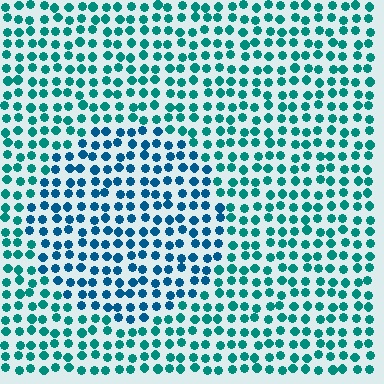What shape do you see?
I see a circle.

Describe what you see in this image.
The image is filled with small teal elements in a uniform arrangement. A circle-shaped region is visible where the elements are tinted to a slightly different hue, forming a subtle color boundary.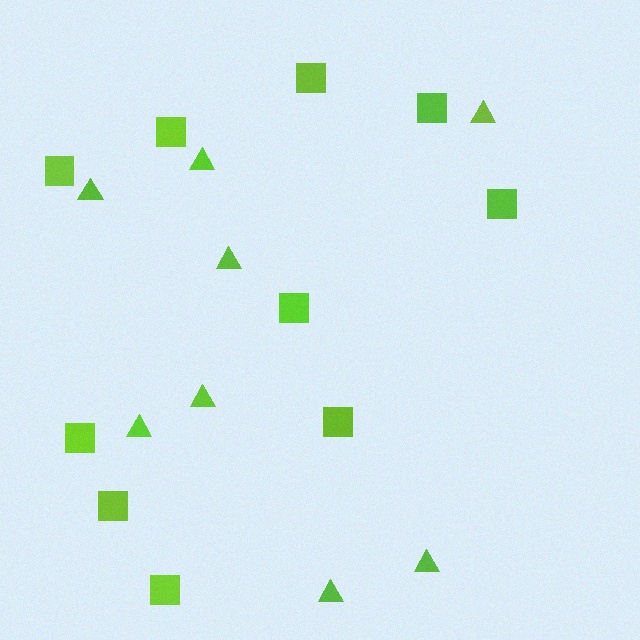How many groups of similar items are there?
There are 2 groups: one group of triangles (8) and one group of squares (10).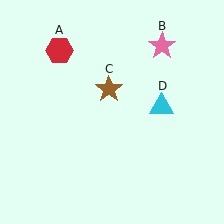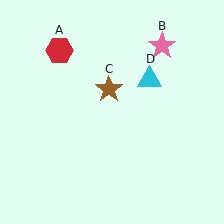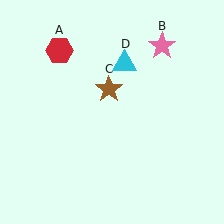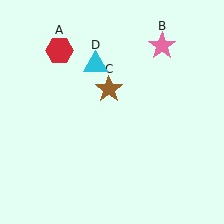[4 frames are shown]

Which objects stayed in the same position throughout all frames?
Red hexagon (object A) and pink star (object B) and brown star (object C) remained stationary.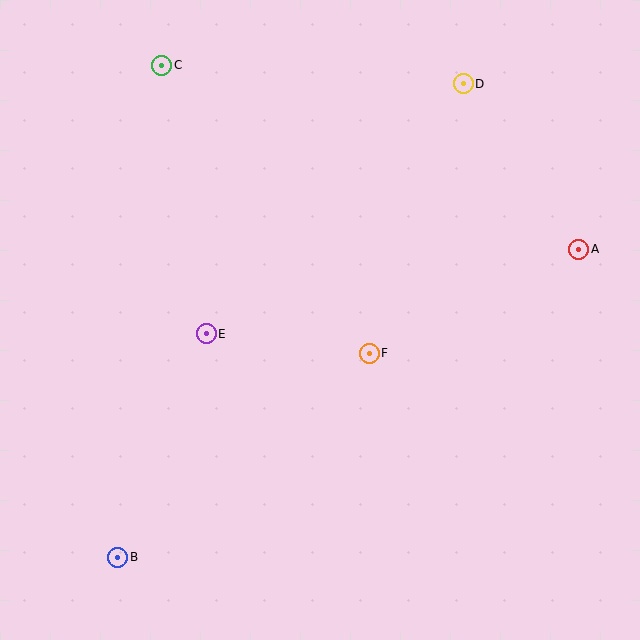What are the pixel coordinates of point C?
Point C is at (162, 65).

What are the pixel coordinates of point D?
Point D is at (463, 84).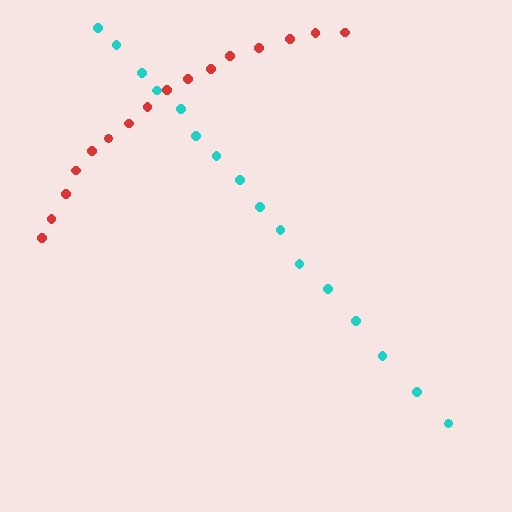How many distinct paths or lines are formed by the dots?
There are 2 distinct paths.